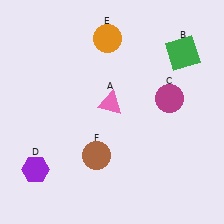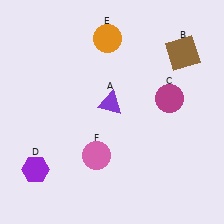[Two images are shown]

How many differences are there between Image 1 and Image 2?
There are 3 differences between the two images.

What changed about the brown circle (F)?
In Image 1, F is brown. In Image 2, it changed to pink.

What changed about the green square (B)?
In Image 1, B is green. In Image 2, it changed to brown.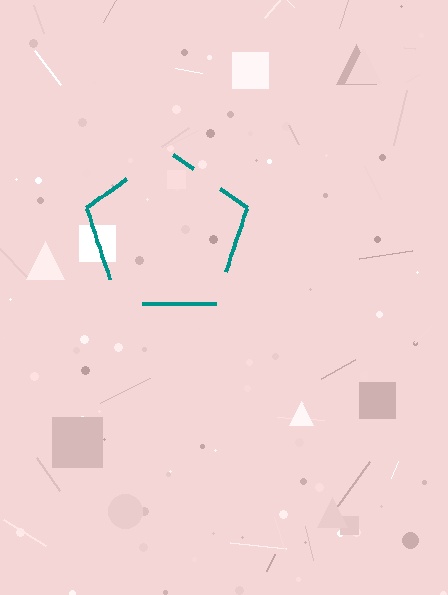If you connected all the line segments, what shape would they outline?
They would outline a pentagon.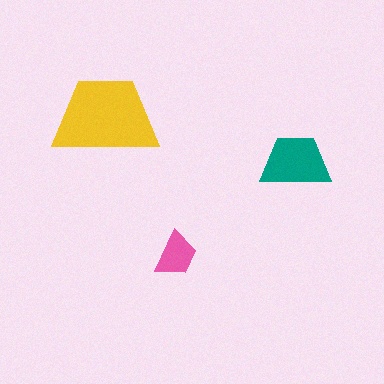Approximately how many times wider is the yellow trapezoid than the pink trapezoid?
About 2 times wider.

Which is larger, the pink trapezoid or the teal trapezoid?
The teal one.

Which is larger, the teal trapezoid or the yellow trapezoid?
The yellow one.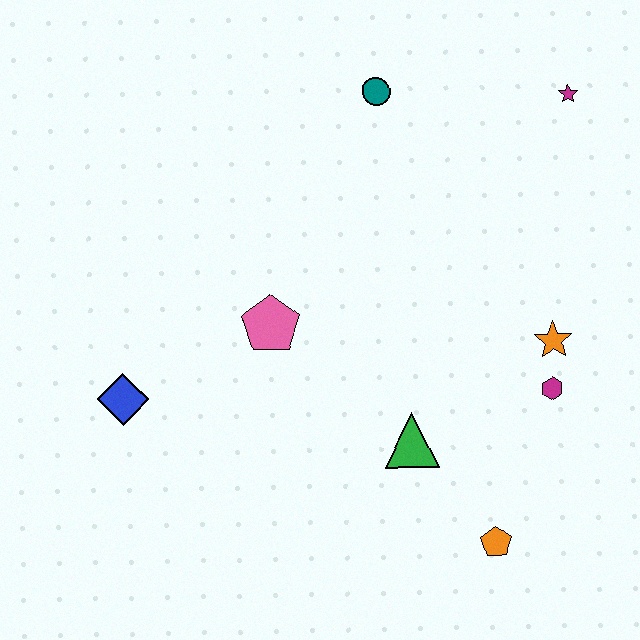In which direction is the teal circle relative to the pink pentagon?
The teal circle is above the pink pentagon.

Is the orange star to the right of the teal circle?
Yes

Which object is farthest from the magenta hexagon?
The blue diamond is farthest from the magenta hexagon.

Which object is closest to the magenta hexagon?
The orange star is closest to the magenta hexagon.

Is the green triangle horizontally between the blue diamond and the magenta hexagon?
Yes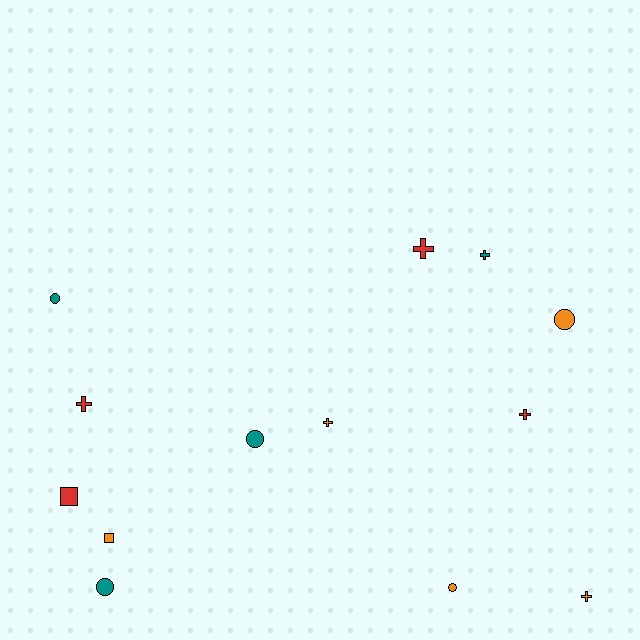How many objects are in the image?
There are 13 objects.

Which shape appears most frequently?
Cross, with 6 objects.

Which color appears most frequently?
Orange, with 5 objects.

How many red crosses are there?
There are 3 red crosses.